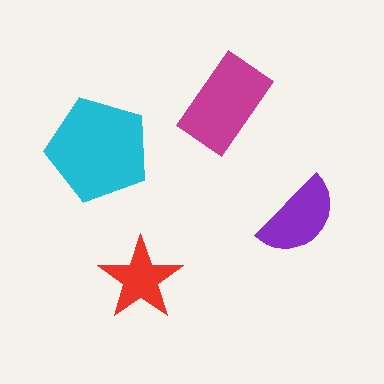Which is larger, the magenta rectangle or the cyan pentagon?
The cyan pentagon.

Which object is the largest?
The cyan pentagon.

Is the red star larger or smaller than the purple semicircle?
Smaller.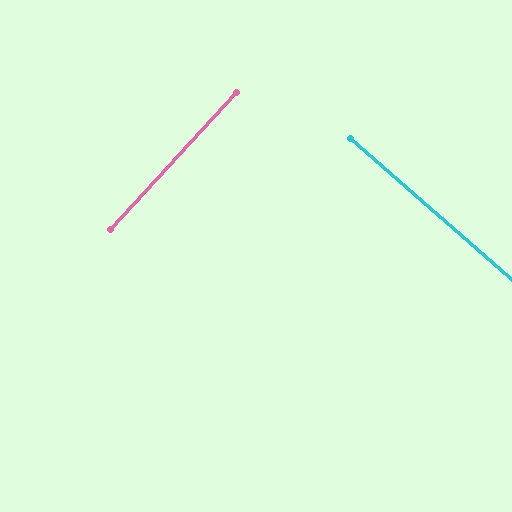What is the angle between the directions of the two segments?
Approximately 89 degrees.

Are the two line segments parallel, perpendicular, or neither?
Perpendicular — they meet at approximately 89°.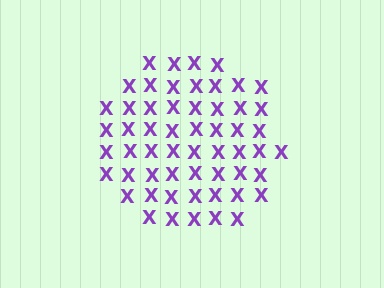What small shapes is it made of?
It is made of small letter X's.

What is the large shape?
The large shape is a circle.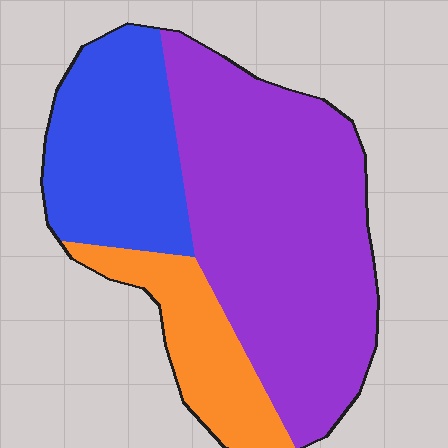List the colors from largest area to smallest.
From largest to smallest: purple, blue, orange.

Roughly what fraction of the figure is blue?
Blue covers about 25% of the figure.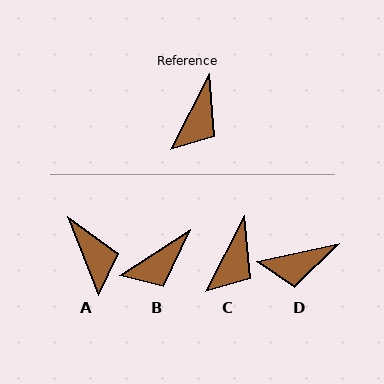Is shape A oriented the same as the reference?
No, it is off by about 49 degrees.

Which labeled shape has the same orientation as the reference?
C.